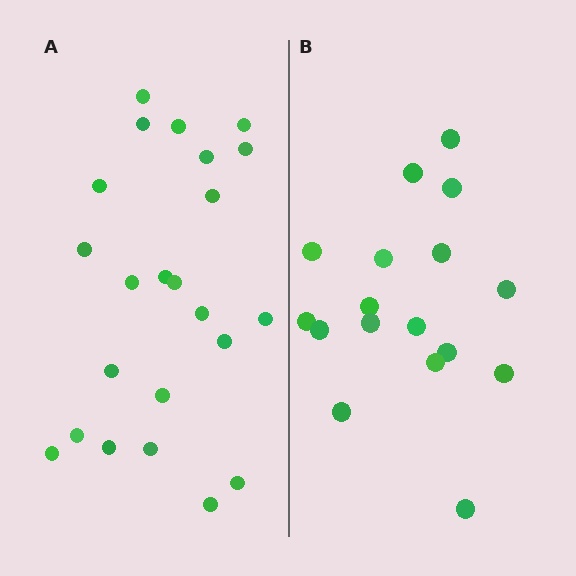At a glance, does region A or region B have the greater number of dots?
Region A (the left region) has more dots.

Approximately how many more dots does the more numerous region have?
Region A has about 6 more dots than region B.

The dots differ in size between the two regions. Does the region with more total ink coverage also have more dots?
No. Region B has more total ink coverage because its dots are larger, but region A actually contains more individual dots. Total area can be misleading — the number of items is what matters here.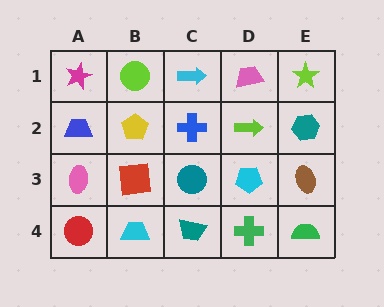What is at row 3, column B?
A red square.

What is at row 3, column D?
A cyan pentagon.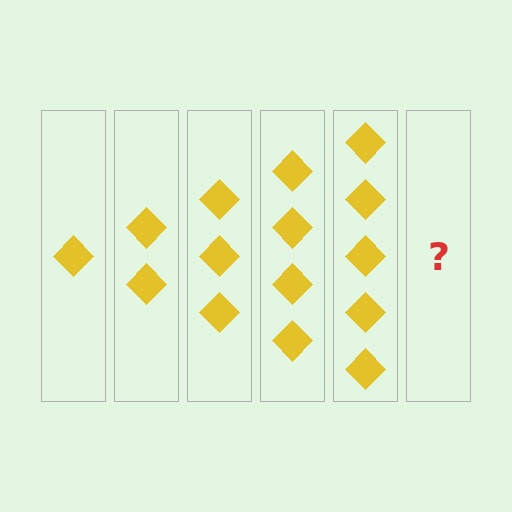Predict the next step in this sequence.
The next step is 6 diamonds.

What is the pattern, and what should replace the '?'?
The pattern is that each step adds one more diamond. The '?' should be 6 diamonds.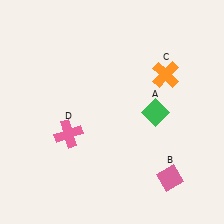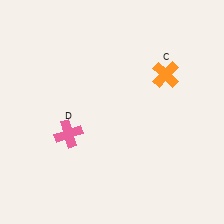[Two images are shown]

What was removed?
The pink diamond (B), the green diamond (A) were removed in Image 2.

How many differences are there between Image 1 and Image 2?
There are 2 differences between the two images.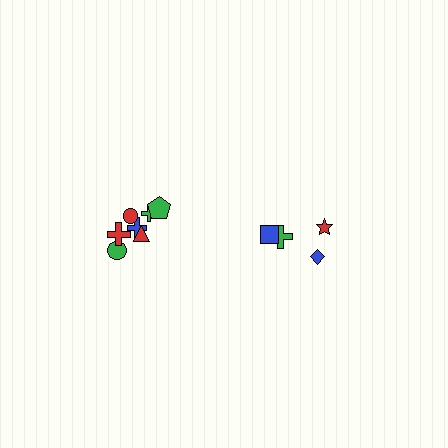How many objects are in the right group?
There are 4 objects.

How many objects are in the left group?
There are 7 objects.